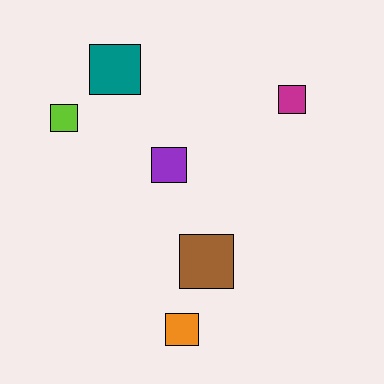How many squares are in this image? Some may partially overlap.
There are 6 squares.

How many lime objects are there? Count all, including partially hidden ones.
There is 1 lime object.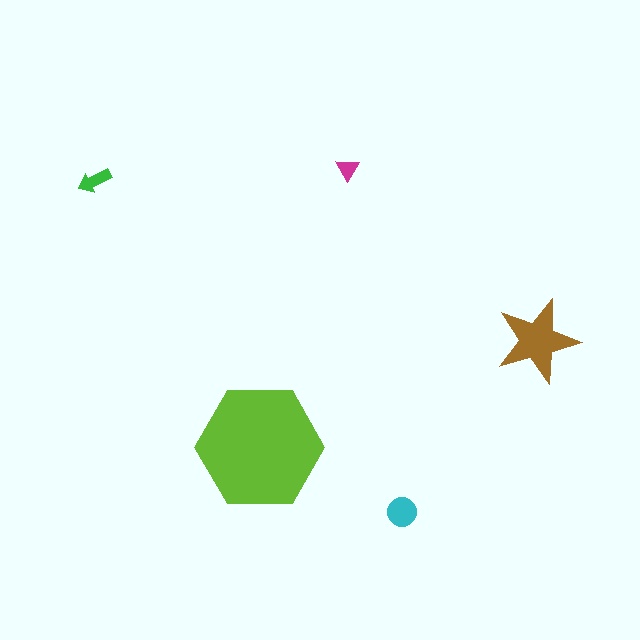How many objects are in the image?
There are 5 objects in the image.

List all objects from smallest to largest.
The magenta triangle, the green arrow, the cyan circle, the brown star, the lime hexagon.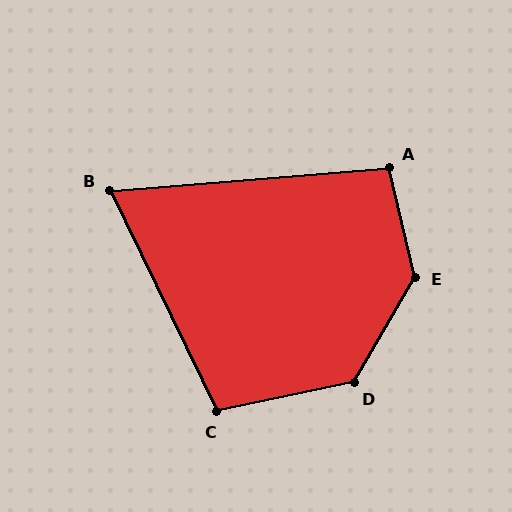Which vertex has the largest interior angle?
E, at approximately 137 degrees.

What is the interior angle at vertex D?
Approximately 132 degrees (obtuse).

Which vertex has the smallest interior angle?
B, at approximately 69 degrees.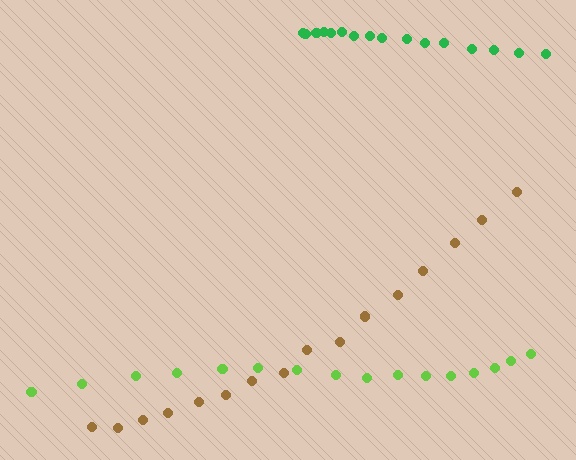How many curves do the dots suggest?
There are 3 distinct paths.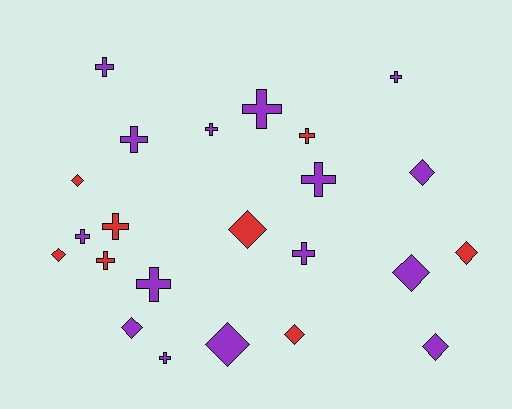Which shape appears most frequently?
Cross, with 13 objects.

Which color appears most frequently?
Purple, with 15 objects.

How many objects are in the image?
There are 23 objects.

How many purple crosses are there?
There are 10 purple crosses.